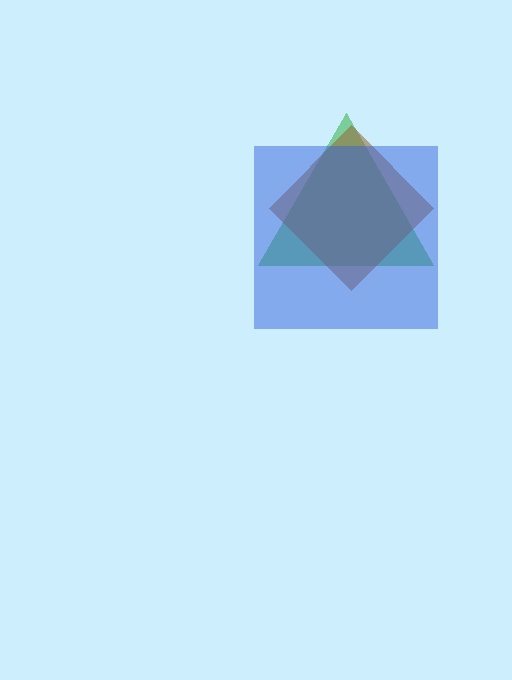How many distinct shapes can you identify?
There are 3 distinct shapes: a green triangle, a brown diamond, a blue square.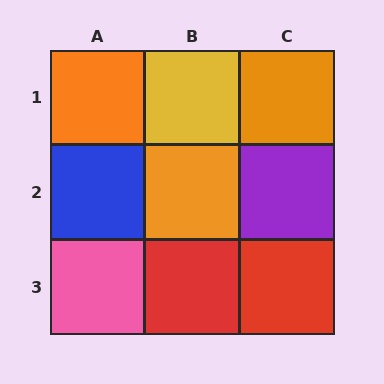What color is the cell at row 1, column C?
Orange.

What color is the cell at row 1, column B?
Yellow.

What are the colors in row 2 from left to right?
Blue, orange, purple.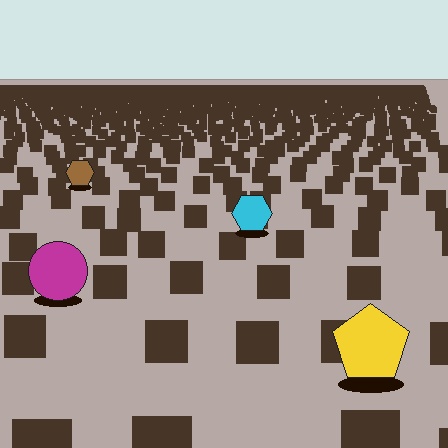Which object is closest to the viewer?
The yellow pentagon is closest. The texture marks near it are larger and more spread out.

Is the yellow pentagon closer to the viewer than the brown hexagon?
Yes. The yellow pentagon is closer — you can tell from the texture gradient: the ground texture is coarser near it.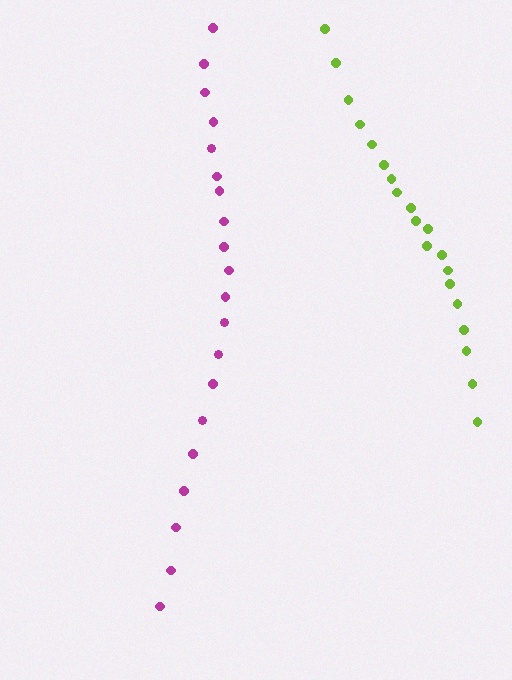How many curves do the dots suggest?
There are 2 distinct paths.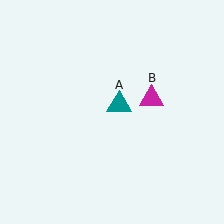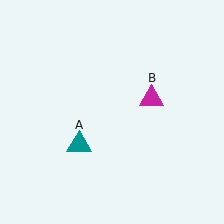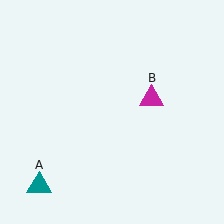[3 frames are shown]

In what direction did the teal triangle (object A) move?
The teal triangle (object A) moved down and to the left.